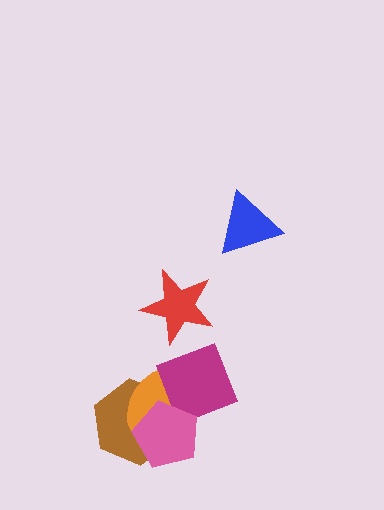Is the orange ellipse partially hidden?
Yes, it is partially covered by another shape.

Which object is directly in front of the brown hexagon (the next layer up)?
The orange ellipse is directly in front of the brown hexagon.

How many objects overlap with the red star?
0 objects overlap with the red star.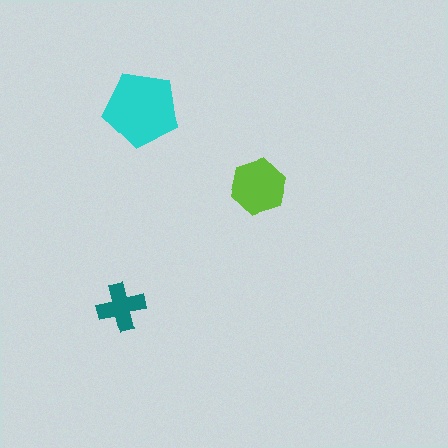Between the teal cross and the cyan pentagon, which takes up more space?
The cyan pentagon.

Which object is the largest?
The cyan pentagon.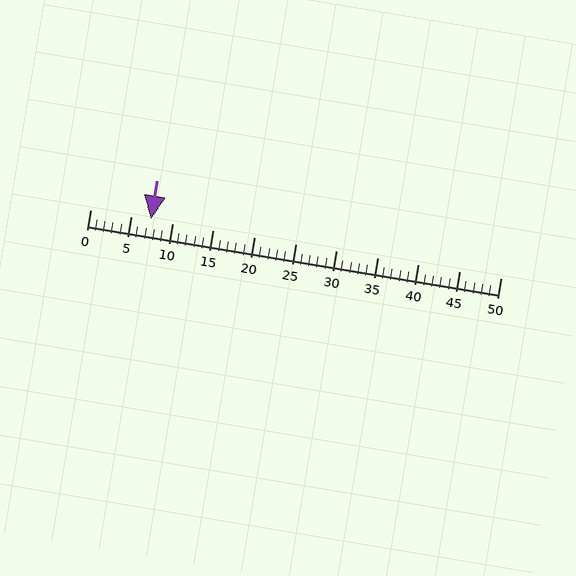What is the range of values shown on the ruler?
The ruler shows values from 0 to 50.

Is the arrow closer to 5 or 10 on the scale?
The arrow is closer to 5.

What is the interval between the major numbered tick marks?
The major tick marks are spaced 5 units apart.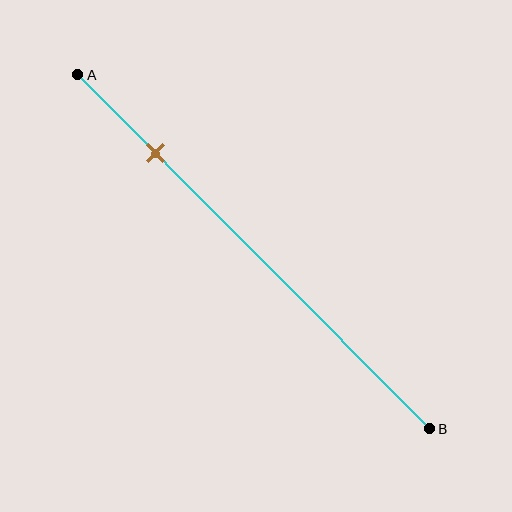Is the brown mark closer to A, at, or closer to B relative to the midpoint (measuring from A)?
The brown mark is closer to point A than the midpoint of segment AB.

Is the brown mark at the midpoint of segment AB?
No, the mark is at about 20% from A, not at the 50% midpoint.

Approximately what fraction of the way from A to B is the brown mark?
The brown mark is approximately 20% of the way from A to B.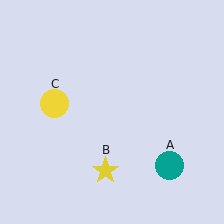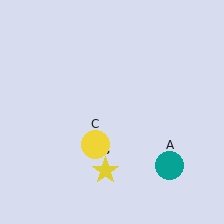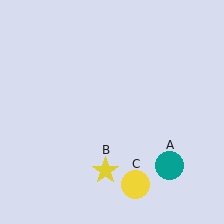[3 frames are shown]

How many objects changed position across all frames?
1 object changed position: yellow circle (object C).